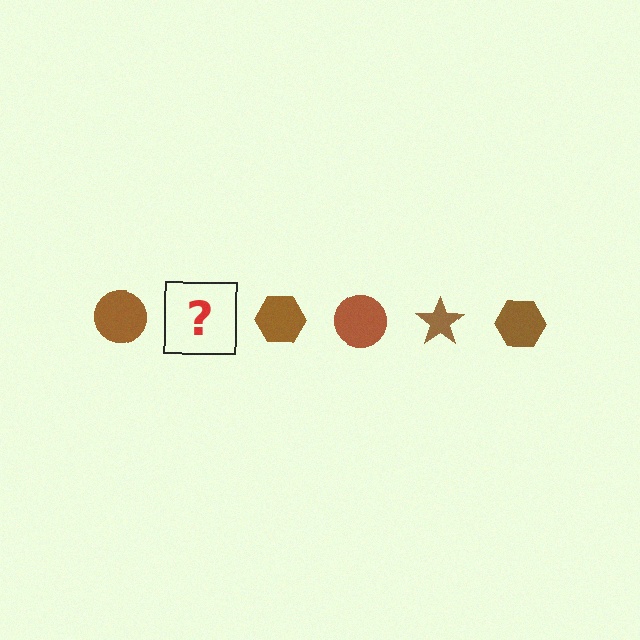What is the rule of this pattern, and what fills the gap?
The rule is that the pattern cycles through circle, star, hexagon shapes in brown. The gap should be filled with a brown star.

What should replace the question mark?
The question mark should be replaced with a brown star.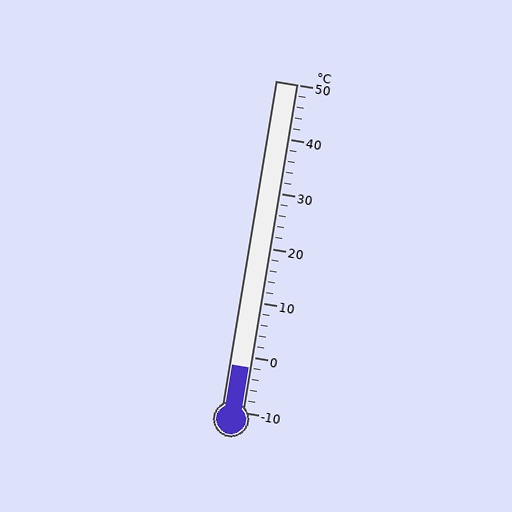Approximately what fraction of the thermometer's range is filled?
The thermometer is filled to approximately 15% of its range.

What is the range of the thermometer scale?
The thermometer scale ranges from -10°C to 50°C.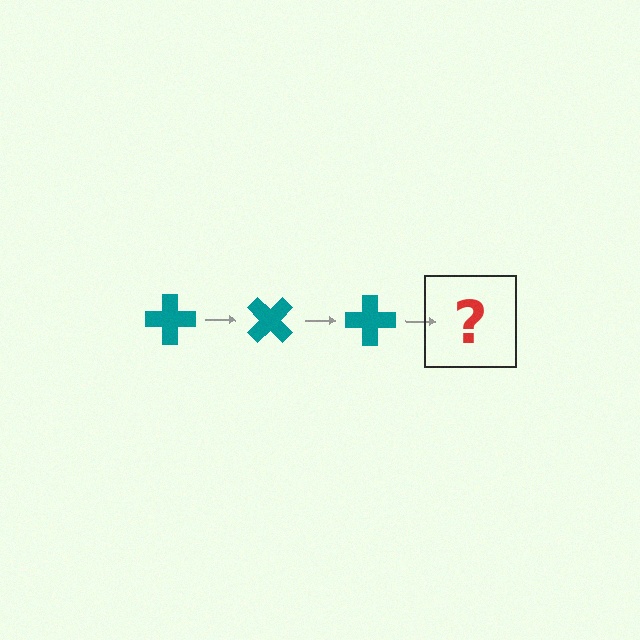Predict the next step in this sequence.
The next step is a teal cross rotated 135 degrees.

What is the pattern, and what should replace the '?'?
The pattern is that the cross rotates 45 degrees each step. The '?' should be a teal cross rotated 135 degrees.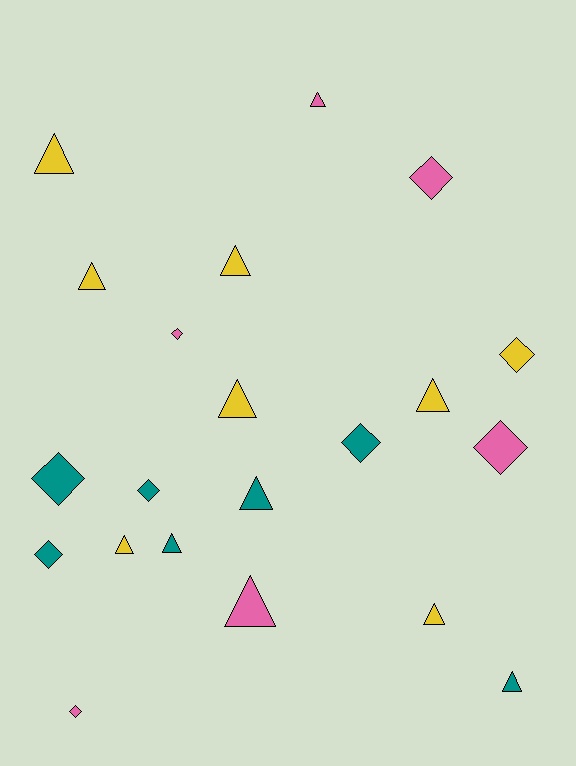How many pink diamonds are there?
There are 4 pink diamonds.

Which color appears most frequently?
Yellow, with 8 objects.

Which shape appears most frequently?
Triangle, with 12 objects.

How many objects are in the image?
There are 21 objects.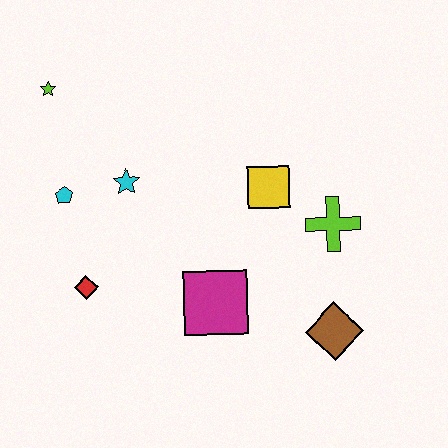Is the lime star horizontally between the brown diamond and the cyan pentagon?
No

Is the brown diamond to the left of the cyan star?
No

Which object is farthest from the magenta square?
The lime star is farthest from the magenta square.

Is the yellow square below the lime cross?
No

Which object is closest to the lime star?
The cyan pentagon is closest to the lime star.